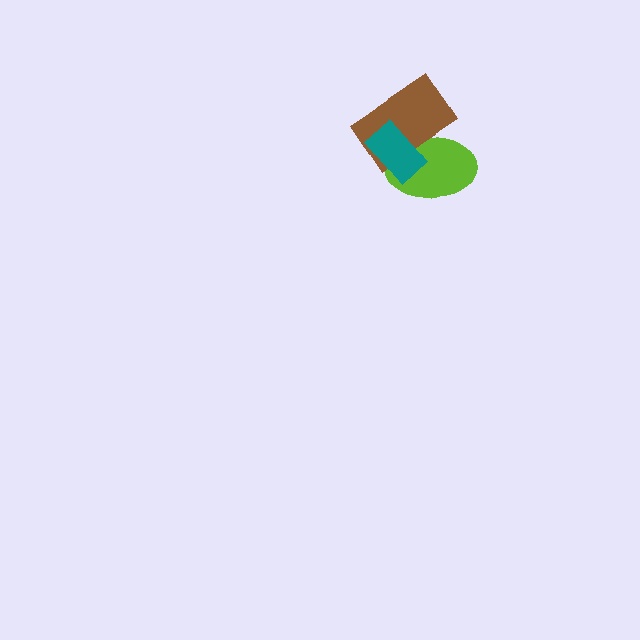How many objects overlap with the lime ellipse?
2 objects overlap with the lime ellipse.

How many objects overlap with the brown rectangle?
2 objects overlap with the brown rectangle.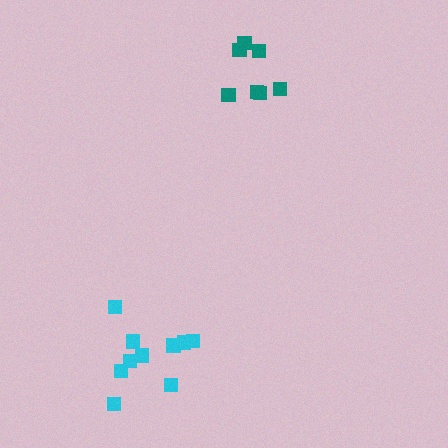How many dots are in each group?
Group 1: 11 dots, Group 2: 7 dots (18 total).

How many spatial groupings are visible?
There are 2 spatial groupings.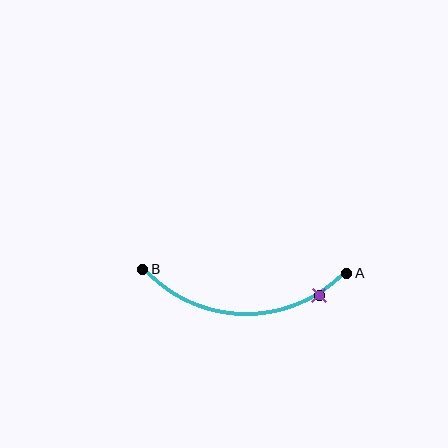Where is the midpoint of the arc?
The arc midpoint is the point on the curve farthest from the straight line joining A and B. It sits below that line.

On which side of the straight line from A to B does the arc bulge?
The arc bulges below the straight line connecting A and B.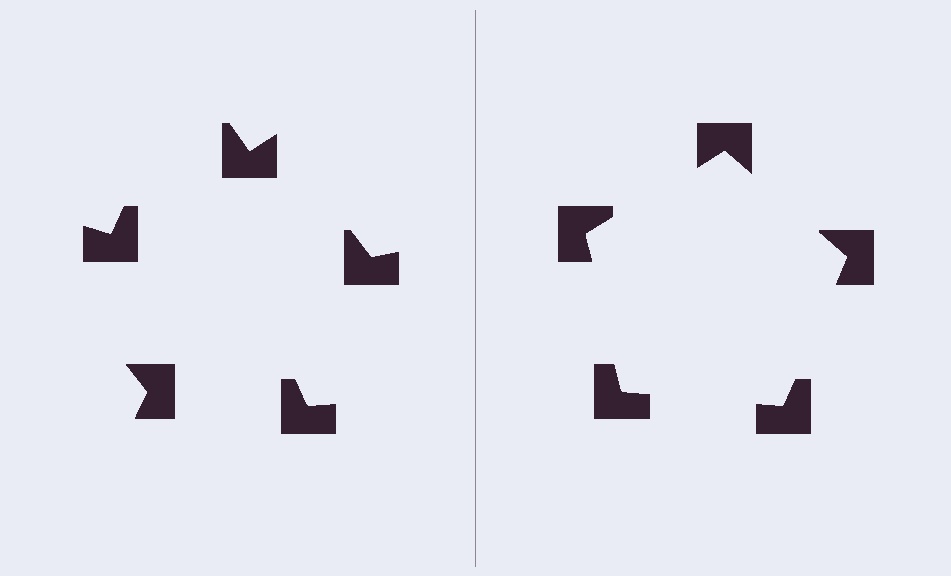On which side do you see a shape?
An illusory pentagon appears on the right side. On the left side the wedge cuts are rotated, so no coherent shape forms.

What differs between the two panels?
The notched squares are positioned identically on both sides; only the wedge orientations differ. On the right they align to a pentagon; on the left they are misaligned.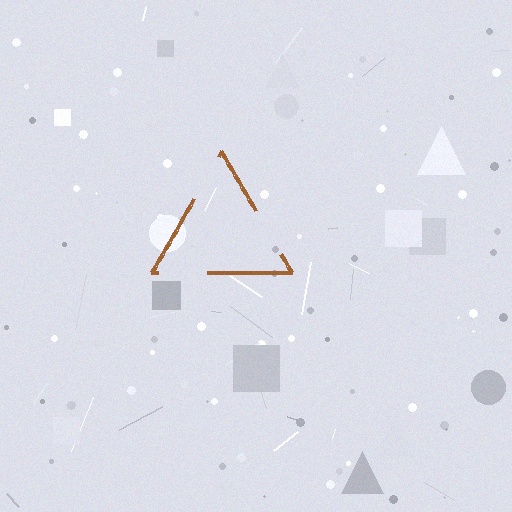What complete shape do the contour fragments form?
The contour fragments form a triangle.